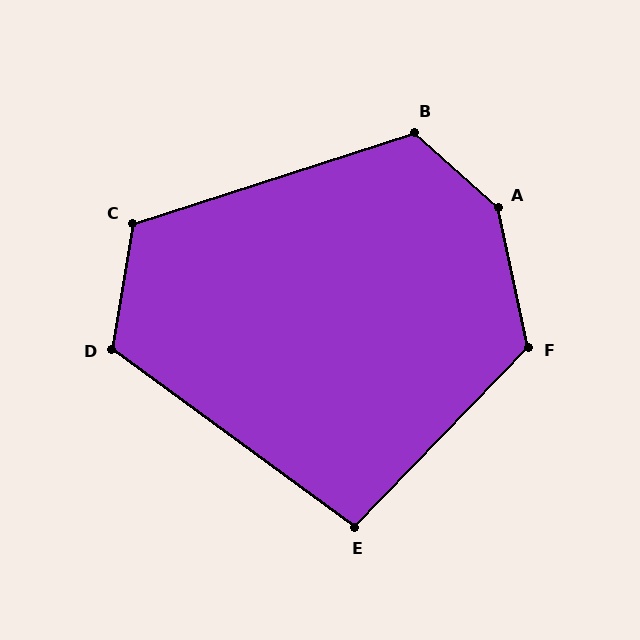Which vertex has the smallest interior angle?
E, at approximately 98 degrees.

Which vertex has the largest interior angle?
A, at approximately 145 degrees.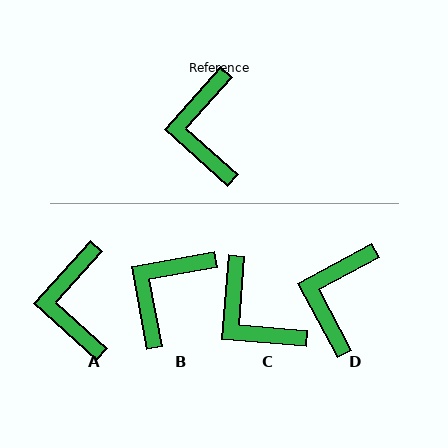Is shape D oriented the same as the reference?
No, it is off by about 20 degrees.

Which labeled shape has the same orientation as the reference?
A.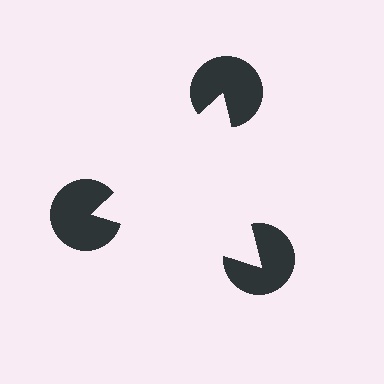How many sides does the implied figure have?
3 sides.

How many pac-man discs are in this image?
There are 3 — one at each vertex of the illusory triangle.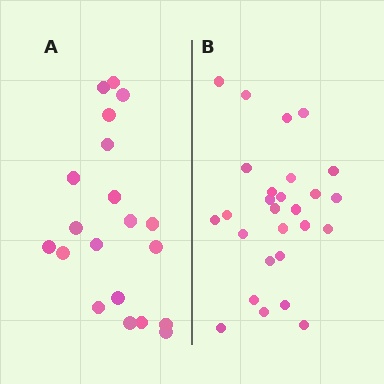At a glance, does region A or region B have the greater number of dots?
Region B (the right region) has more dots.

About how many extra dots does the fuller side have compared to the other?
Region B has roughly 8 or so more dots than region A.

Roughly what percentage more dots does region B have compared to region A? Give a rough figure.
About 35% more.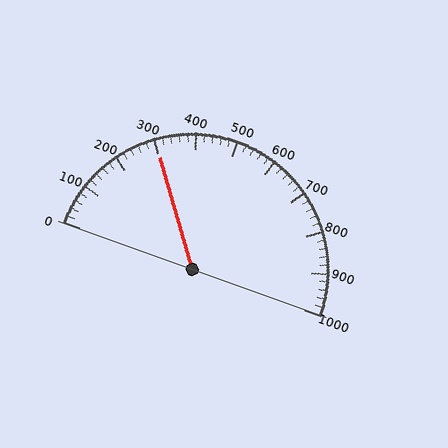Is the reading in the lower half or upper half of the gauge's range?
The reading is in the lower half of the range (0 to 1000).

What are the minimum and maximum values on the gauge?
The gauge ranges from 0 to 1000.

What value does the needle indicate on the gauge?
The needle indicates approximately 300.